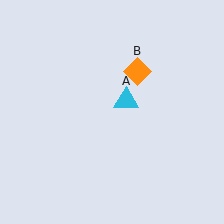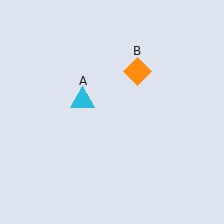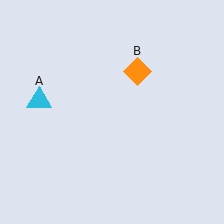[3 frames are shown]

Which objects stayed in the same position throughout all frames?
Orange diamond (object B) remained stationary.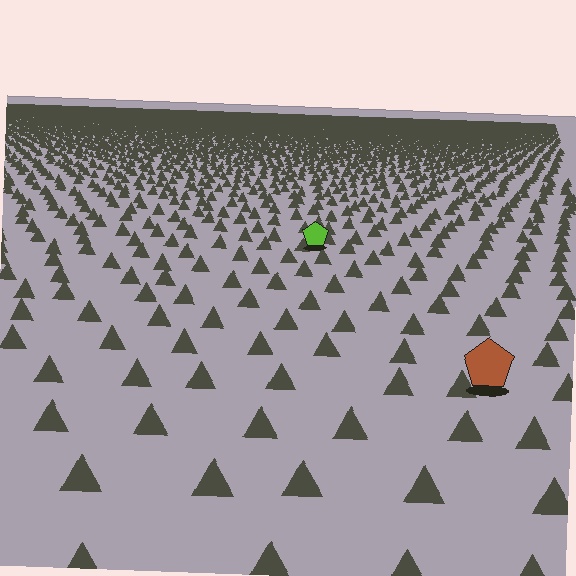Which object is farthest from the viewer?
The lime pentagon is farthest from the viewer. It appears smaller and the ground texture around it is denser.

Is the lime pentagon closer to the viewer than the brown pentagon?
No. The brown pentagon is closer — you can tell from the texture gradient: the ground texture is coarser near it.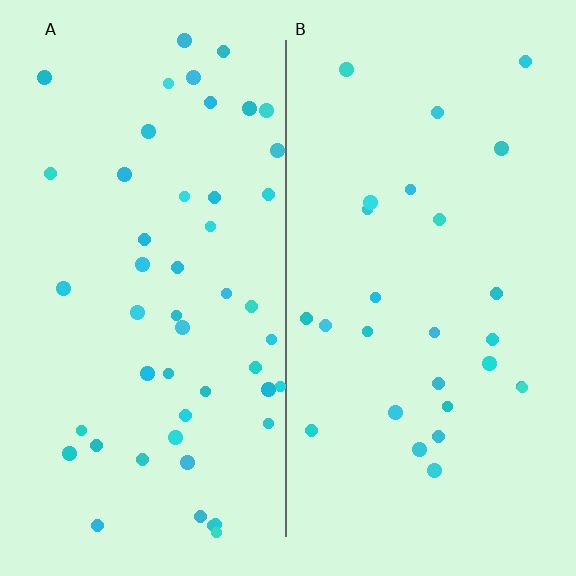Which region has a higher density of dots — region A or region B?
A (the left).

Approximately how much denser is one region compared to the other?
Approximately 1.8× — region A over region B.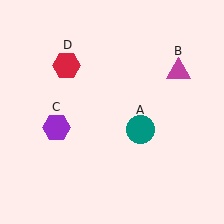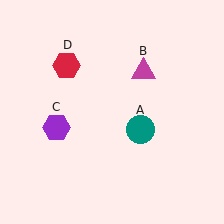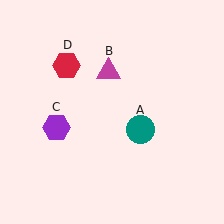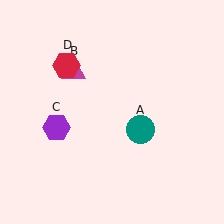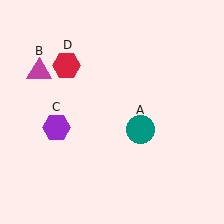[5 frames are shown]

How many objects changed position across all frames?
1 object changed position: magenta triangle (object B).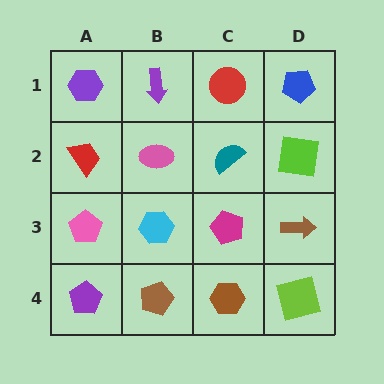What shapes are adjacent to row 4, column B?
A cyan hexagon (row 3, column B), a purple pentagon (row 4, column A), a brown hexagon (row 4, column C).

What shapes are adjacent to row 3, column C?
A teal semicircle (row 2, column C), a brown hexagon (row 4, column C), a cyan hexagon (row 3, column B), a brown arrow (row 3, column D).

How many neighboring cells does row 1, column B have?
3.